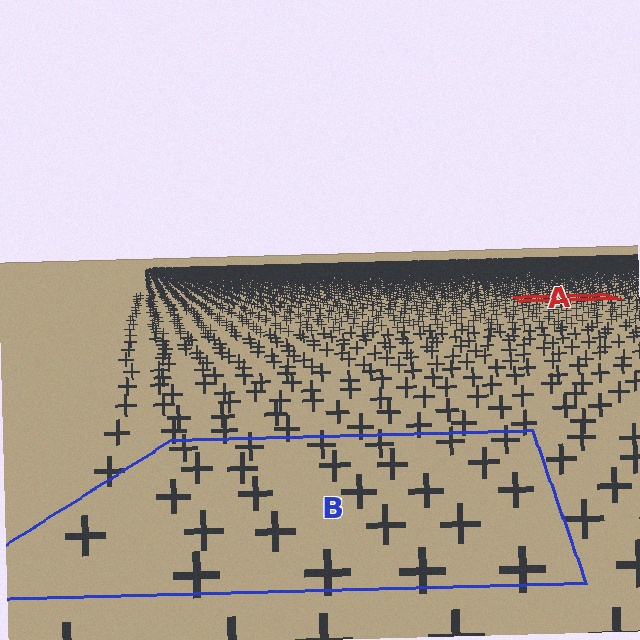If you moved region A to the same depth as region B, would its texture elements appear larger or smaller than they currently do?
They would appear larger. At a closer depth, the same texture elements are projected at a bigger on-screen size.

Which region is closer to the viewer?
Region B is closer. The texture elements there are larger and more spread out.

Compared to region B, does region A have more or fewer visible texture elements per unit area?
Region A has more texture elements per unit area — they are packed more densely because it is farther away.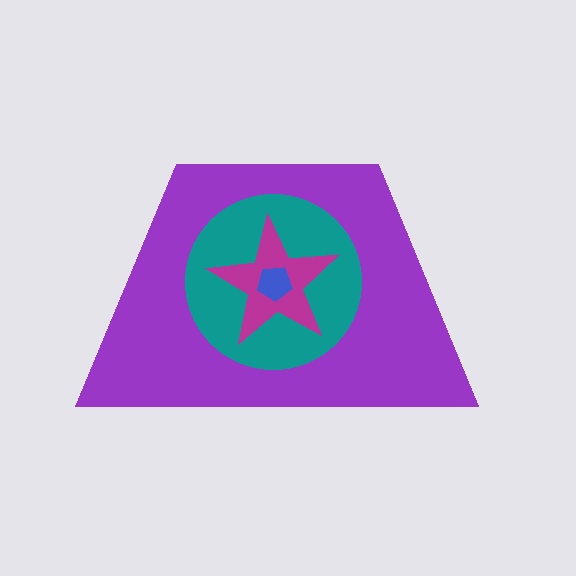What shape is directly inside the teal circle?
The magenta star.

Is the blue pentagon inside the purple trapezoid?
Yes.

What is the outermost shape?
The purple trapezoid.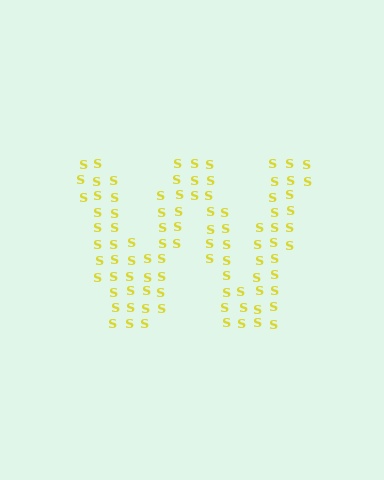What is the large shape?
The large shape is the letter W.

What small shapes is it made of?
It is made of small letter S's.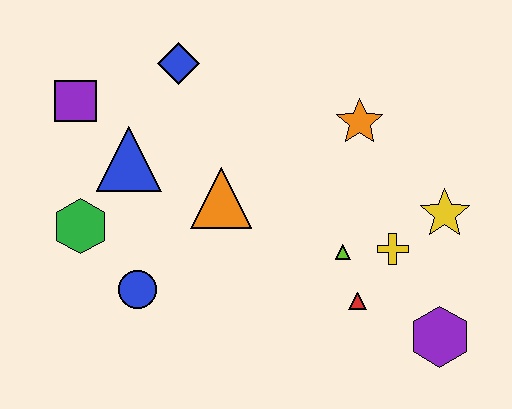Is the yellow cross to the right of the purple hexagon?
No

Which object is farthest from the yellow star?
The purple square is farthest from the yellow star.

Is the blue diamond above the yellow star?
Yes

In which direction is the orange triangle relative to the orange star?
The orange triangle is to the left of the orange star.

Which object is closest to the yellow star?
The yellow cross is closest to the yellow star.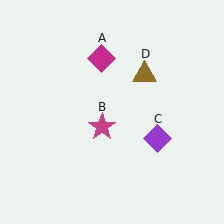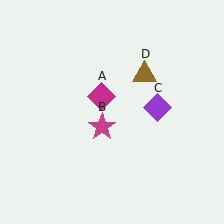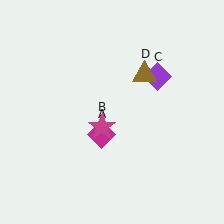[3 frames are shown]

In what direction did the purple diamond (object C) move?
The purple diamond (object C) moved up.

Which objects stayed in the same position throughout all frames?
Magenta star (object B) and brown triangle (object D) remained stationary.